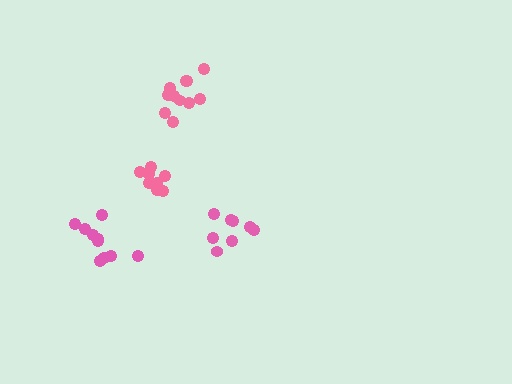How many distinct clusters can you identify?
There are 4 distinct clusters.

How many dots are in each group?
Group 1: 8 dots, Group 2: 12 dots, Group 3: 8 dots, Group 4: 10 dots (38 total).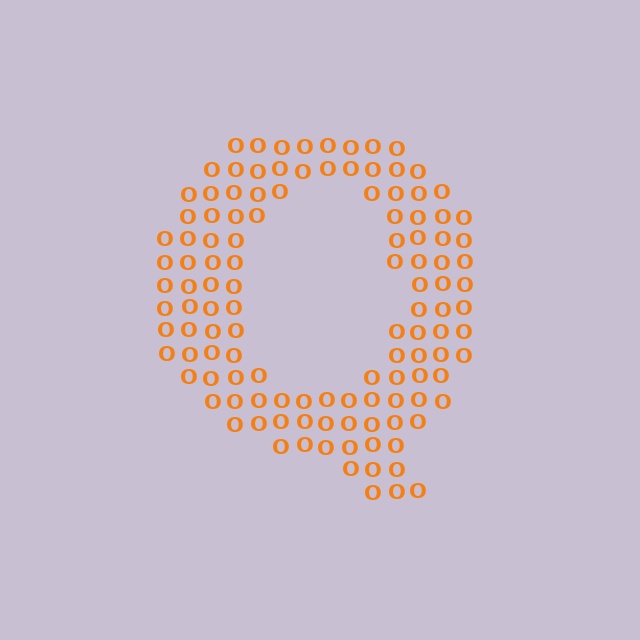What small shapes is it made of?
It is made of small letter O's.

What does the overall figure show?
The overall figure shows the letter Q.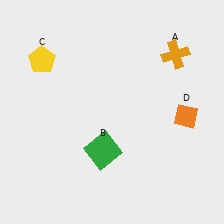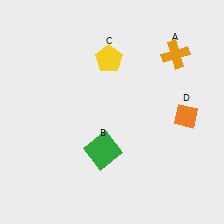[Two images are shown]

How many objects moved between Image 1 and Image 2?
1 object moved between the two images.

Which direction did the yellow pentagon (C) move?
The yellow pentagon (C) moved right.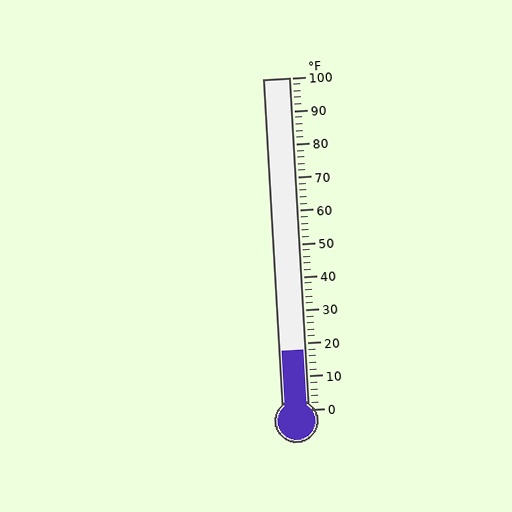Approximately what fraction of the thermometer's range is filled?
The thermometer is filled to approximately 20% of its range.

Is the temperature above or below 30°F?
The temperature is below 30°F.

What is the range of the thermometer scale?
The thermometer scale ranges from 0°F to 100°F.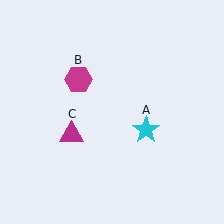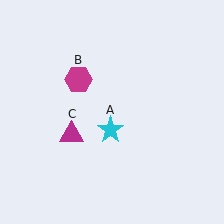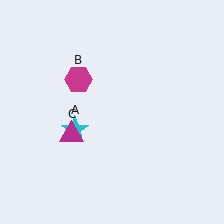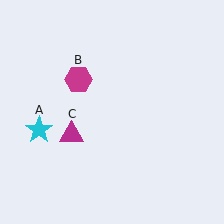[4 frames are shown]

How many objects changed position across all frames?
1 object changed position: cyan star (object A).